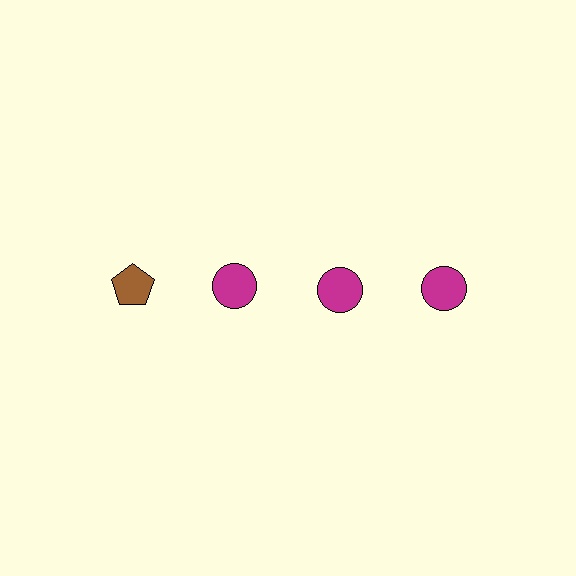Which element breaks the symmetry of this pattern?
The brown pentagon in the top row, leftmost column breaks the symmetry. All other shapes are magenta circles.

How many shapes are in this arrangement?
There are 4 shapes arranged in a grid pattern.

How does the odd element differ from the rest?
It differs in both color (brown instead of magenta) and shape (pentagon instead of circle).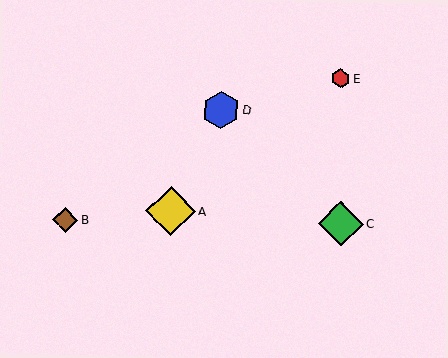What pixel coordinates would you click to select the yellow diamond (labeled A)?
Click at (171, 211) to select the yellow diamond A.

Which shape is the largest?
The yellow diamond (labeled A) is the largest.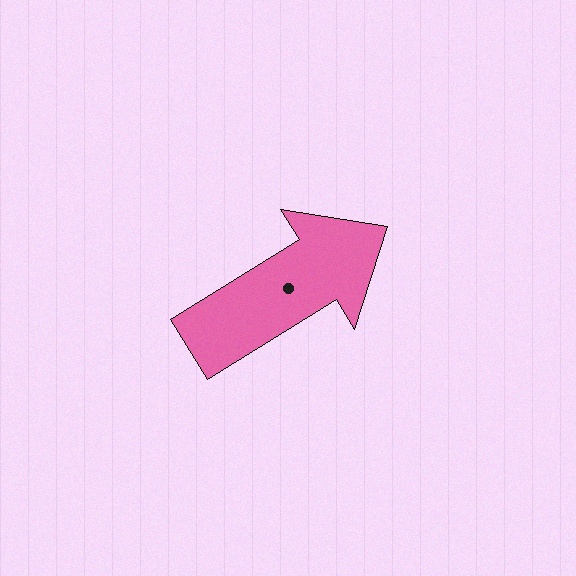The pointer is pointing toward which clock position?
Roughly 2 o'clock.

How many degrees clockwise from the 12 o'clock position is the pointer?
Approximately 58 degrees.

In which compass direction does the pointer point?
Northeast.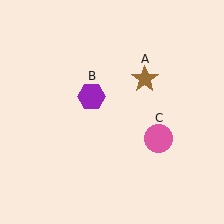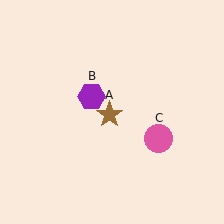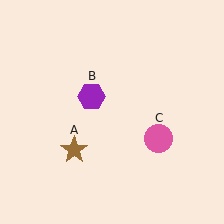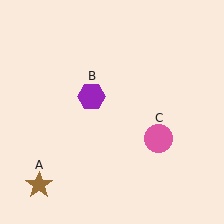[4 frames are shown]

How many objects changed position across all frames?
1 object changed position: brown star (object A).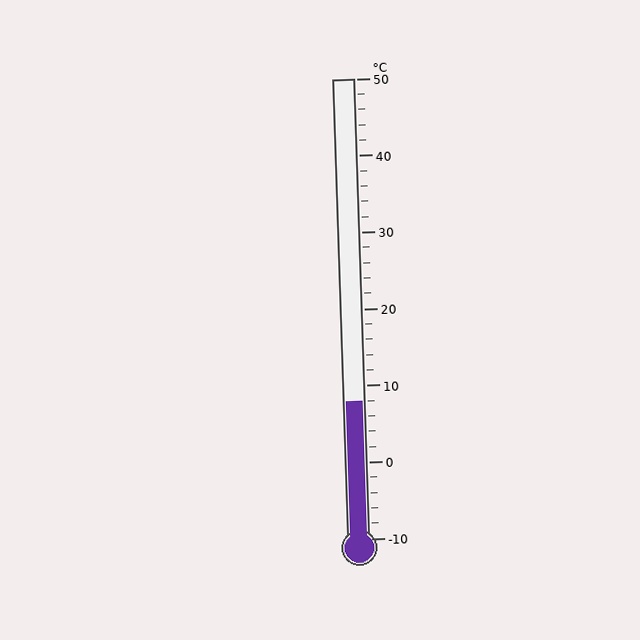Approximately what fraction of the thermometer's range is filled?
The thermometer is filled to approximately 30% of its range.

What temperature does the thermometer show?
The thermometer shows approximately 8°C.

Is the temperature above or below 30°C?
The temperature is below 30°C.